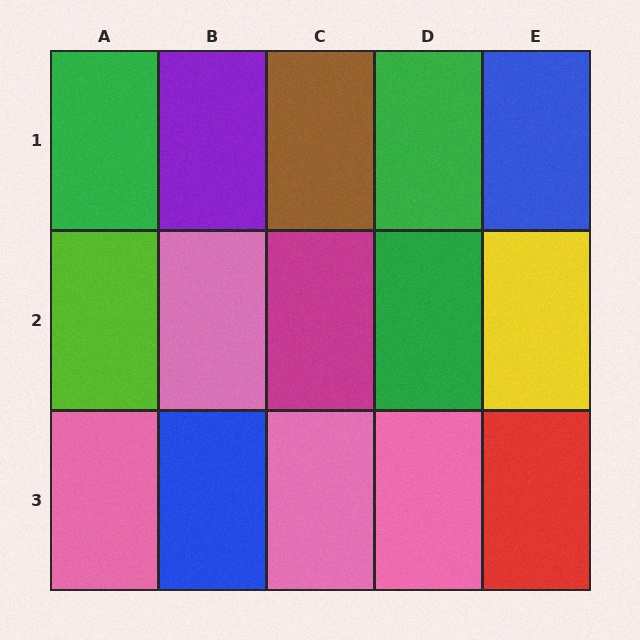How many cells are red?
1 cell is red.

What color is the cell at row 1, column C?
Brown.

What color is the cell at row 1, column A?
Green.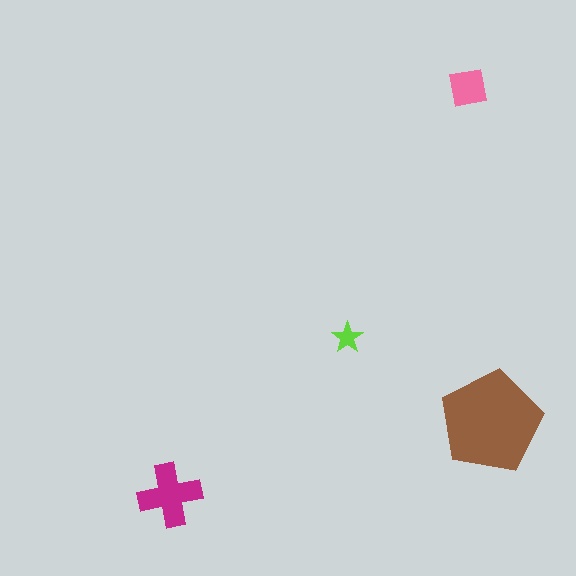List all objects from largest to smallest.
The brown pentagon, the magenta cross, the pink square, the lime star.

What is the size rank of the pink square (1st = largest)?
3rd.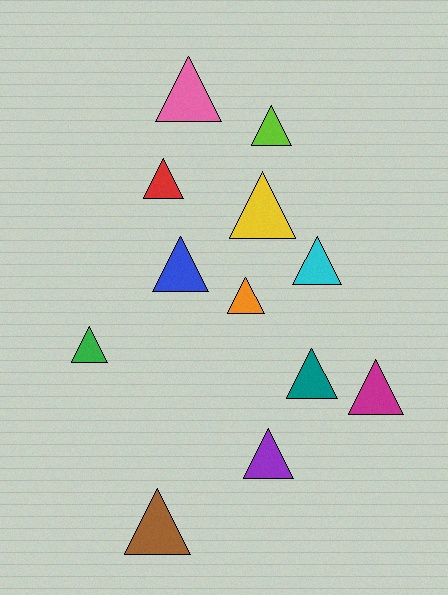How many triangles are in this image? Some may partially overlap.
There are 12 triangles.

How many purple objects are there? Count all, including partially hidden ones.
There is 1 purple object.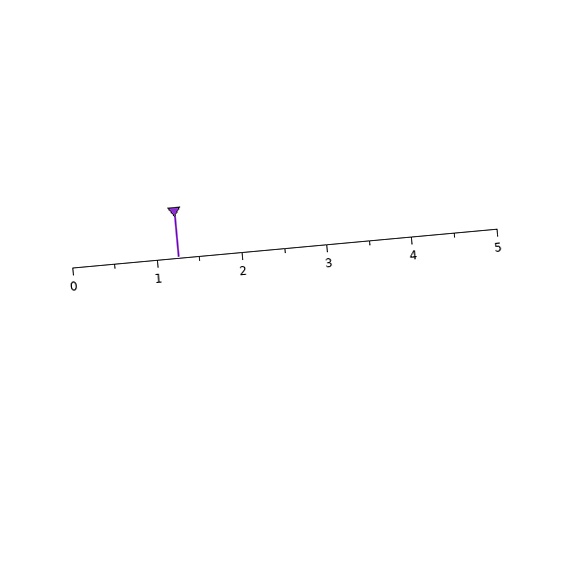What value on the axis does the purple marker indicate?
The marker indicates approximately 1.2.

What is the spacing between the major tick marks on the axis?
The major ticks are spaced 1 apart.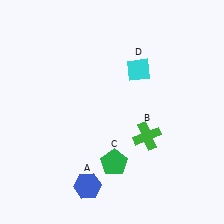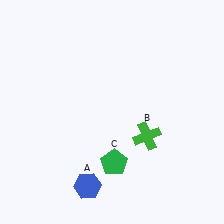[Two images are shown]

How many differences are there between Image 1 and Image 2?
There is 1 difference between the two images.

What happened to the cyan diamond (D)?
The cyan diamond (D) was removed in Image 2. It was in the top-right area of Image 1.